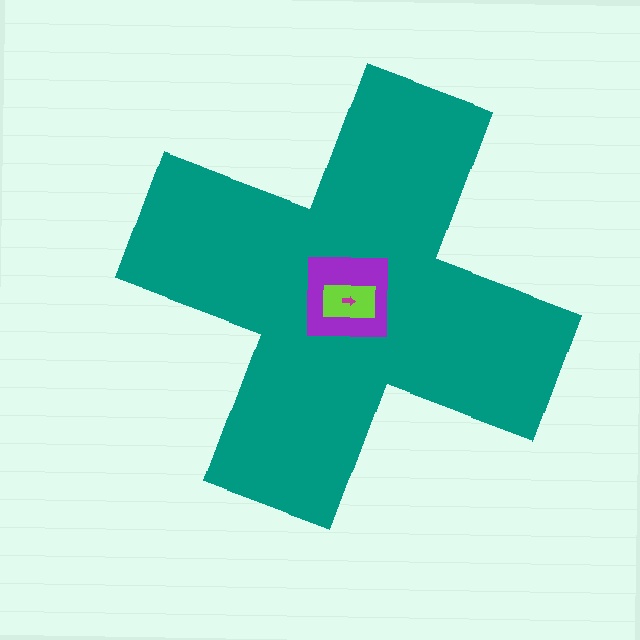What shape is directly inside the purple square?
The lime rectangle.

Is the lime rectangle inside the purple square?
Yes.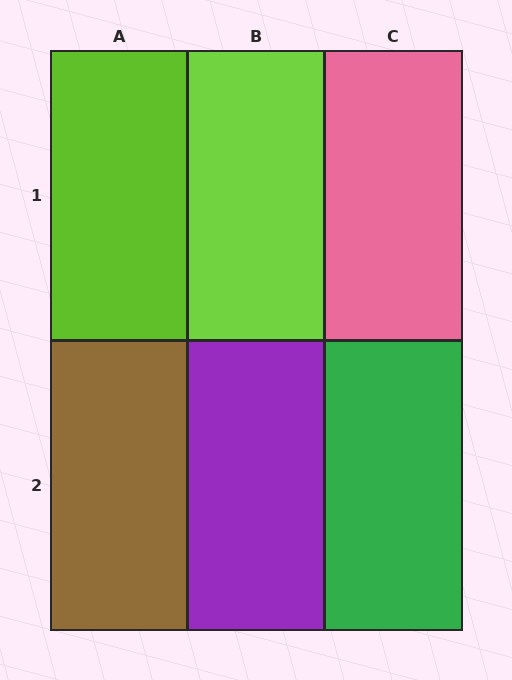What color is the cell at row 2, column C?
Green.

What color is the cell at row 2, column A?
Brown.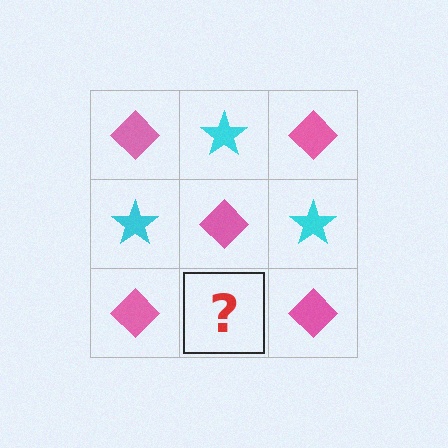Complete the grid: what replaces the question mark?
The question mark should be replaced with a cyan star.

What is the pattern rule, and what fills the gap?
The rule is that it alternates pink diamond and cyan star in a checkerboard pattern. The gap should be filled with a cyan star.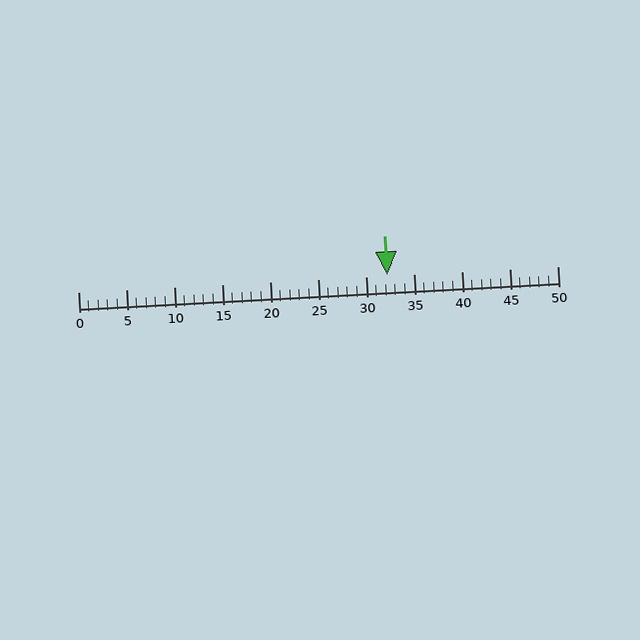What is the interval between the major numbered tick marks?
The major tick marks are spaced 5 units apart.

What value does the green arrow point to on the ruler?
The green arrow points to approximately 32.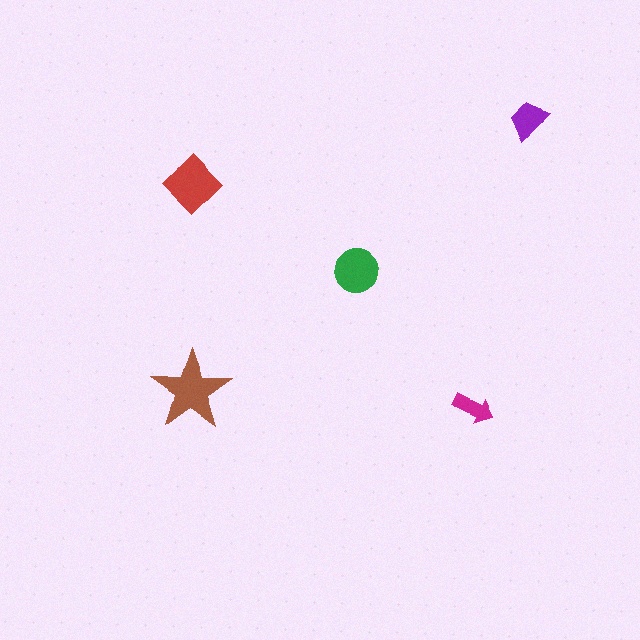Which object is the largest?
The brown star.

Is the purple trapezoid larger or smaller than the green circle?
Smaller.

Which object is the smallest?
The magenta arrow.